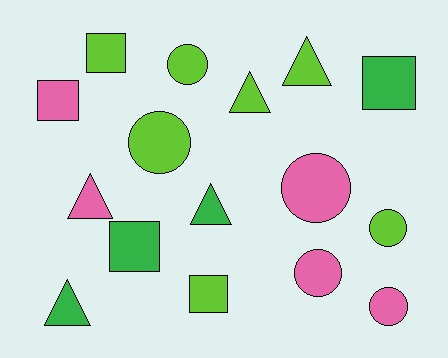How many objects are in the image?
There are 16 objects.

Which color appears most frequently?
Lime, with 7 objects.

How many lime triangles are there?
There are 2 lime triangles.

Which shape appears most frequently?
Circle, with 6 objects.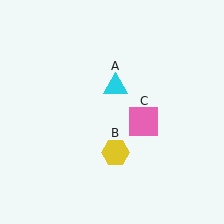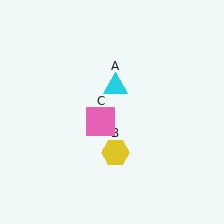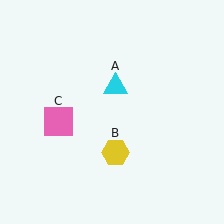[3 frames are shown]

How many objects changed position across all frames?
1 object changed position: pink square (object C).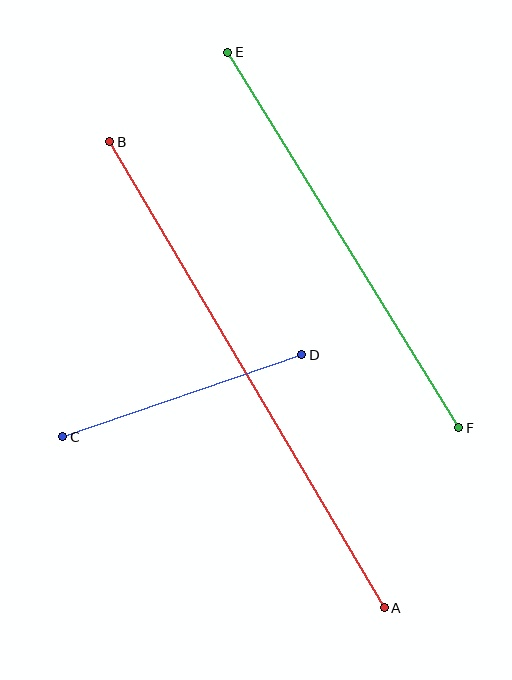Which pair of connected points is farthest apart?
Points A and B are farthest apart.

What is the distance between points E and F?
The distance is approximately 441 pixels.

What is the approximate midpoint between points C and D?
The midpoint is at approximately (182, 396) pixels.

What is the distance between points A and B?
The distance is approximately 541 pixels.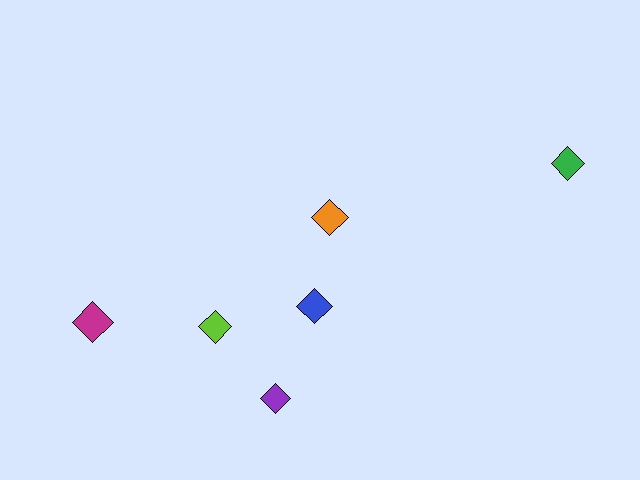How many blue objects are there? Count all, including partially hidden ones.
There is 1 blue object.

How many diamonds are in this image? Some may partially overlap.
There are 6 diamonds.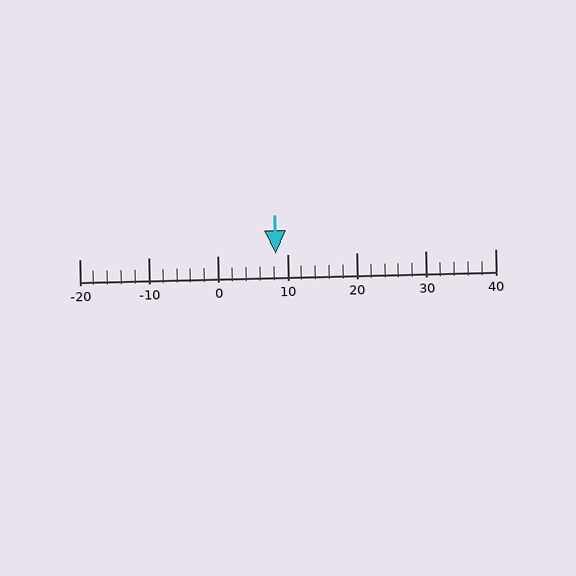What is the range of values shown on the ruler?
The ruler shows values from -20 to 40.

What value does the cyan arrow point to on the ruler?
The cyan arrow points to approximately 8.